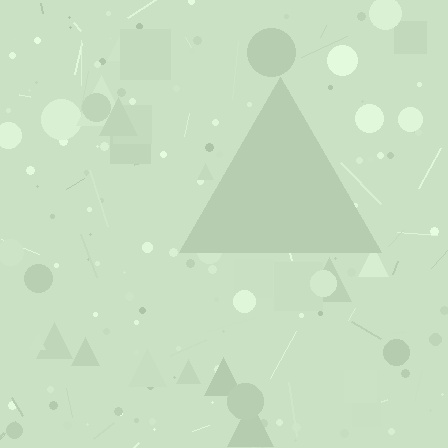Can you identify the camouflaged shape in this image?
The camouflaged shape is a triangle.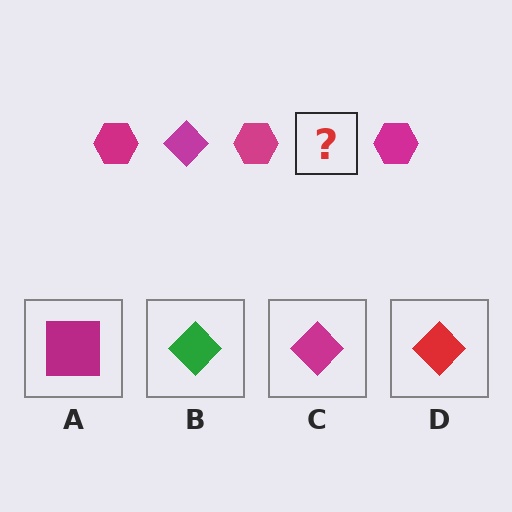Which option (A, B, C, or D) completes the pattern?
C.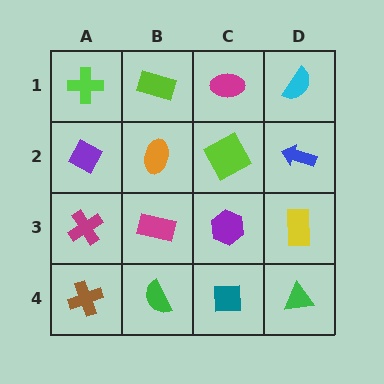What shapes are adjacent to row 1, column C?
A lime square (row 2, column C), a lime rectangle (row 1, column B), a cyan semicircle (row 1, column D).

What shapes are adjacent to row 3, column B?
An orange ellipse (row 2, column B), a green semicircle (row 4, column B), a magenta cross (row 3, column A), a purple hexagon (row 3, column C).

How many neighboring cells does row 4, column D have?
2.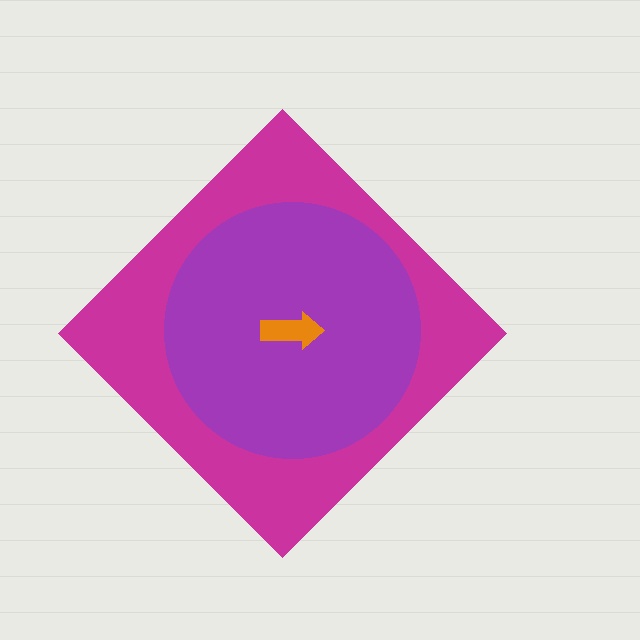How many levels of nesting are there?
3.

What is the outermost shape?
The magenta diamond.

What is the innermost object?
The orange arrow.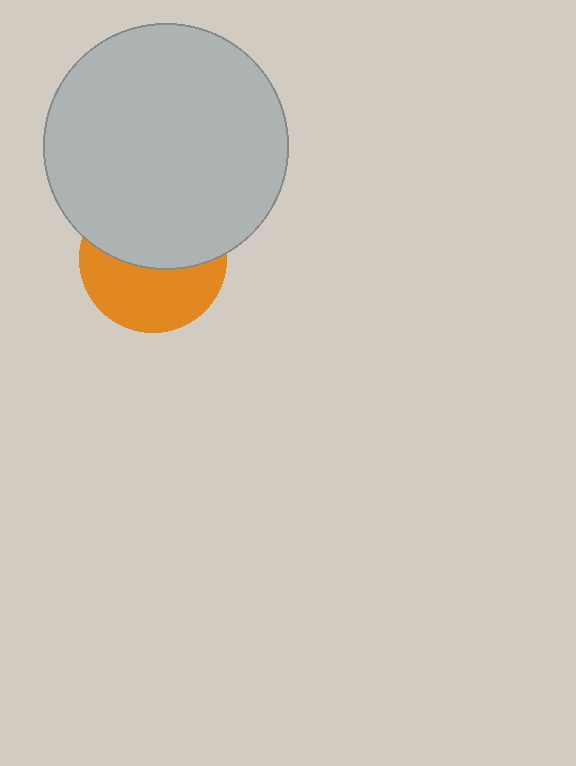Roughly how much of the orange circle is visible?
About half of it is visible (roughly 48%).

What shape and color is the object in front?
The object in front is a light gray circle.